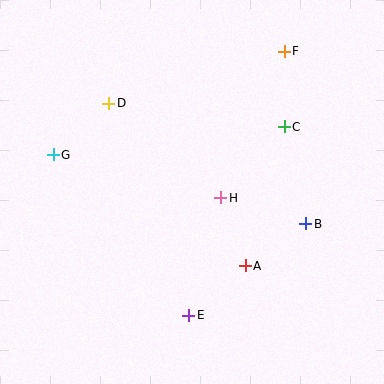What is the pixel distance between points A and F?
The distance between A and F is 218 pixels.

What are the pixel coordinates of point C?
Point C is at (284, 127).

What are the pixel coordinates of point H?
Point H is at (221, 198).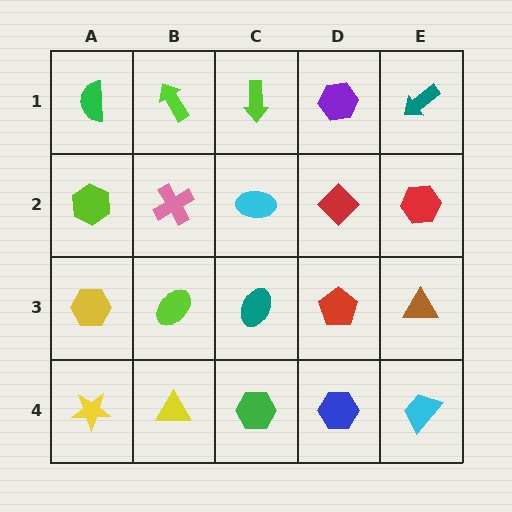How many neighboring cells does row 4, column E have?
2.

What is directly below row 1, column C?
A cyan ellipse.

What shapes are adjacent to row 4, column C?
A teal ellipse (row 3, column C), a yellow triangle (row 4, column B), a blue hexagon (row 4, column D).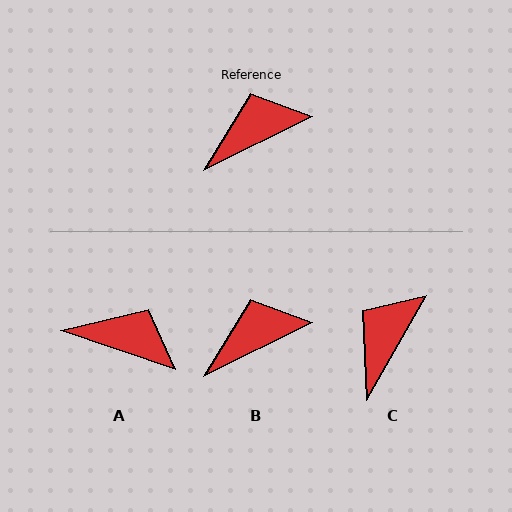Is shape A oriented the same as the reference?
No, it is off by about 45 degrees.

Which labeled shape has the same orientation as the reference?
B.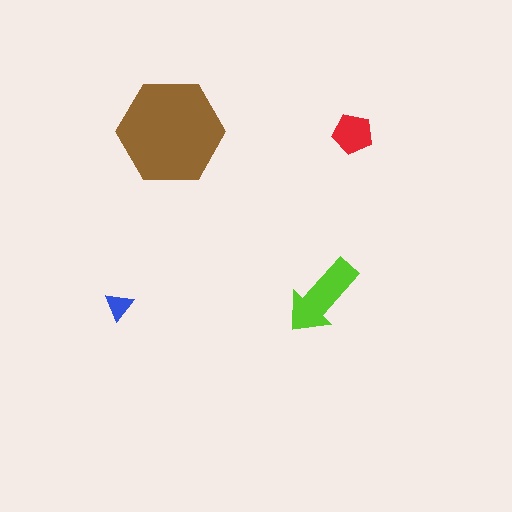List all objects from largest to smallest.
The brown hexagon, the lime arrow, the red pentagon, the blue triangle.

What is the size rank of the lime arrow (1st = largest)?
2nd.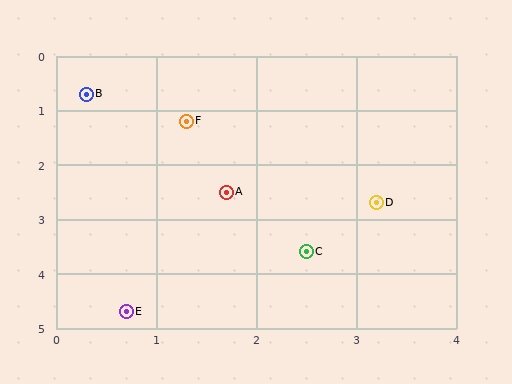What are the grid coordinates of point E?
Point E is at approximately (0.7, 4.7).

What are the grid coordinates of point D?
Point D is at approximately (3.2, 2.7).